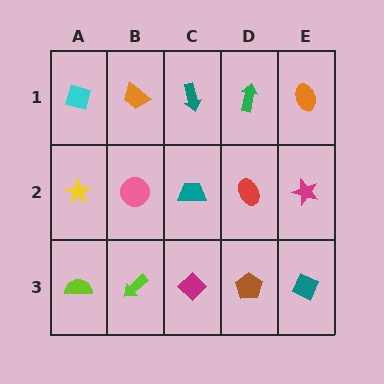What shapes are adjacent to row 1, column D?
A red ellipse (row 2, column D), a teal arrow (row 1, column C), an orange ellipse (row 1, column E).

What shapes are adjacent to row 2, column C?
A teal arrow (row 1, column C), a magenta diamond (row 3, column C), a pink circle (row 2, column B), a red ellipse (row 2, column D).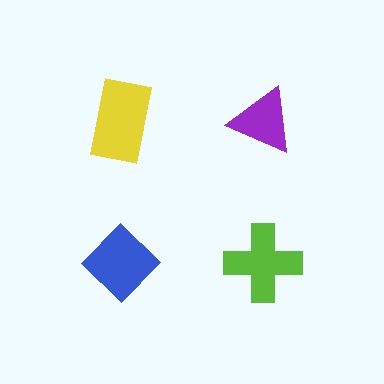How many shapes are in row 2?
2 shapes.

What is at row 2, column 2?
A lime cross.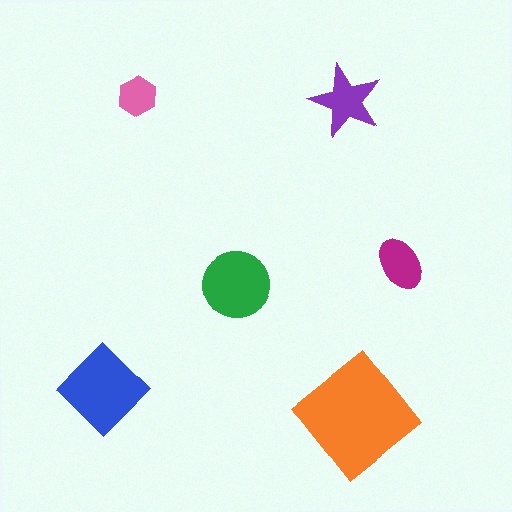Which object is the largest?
The orange diamond.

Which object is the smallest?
The pink hexagon.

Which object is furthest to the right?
The magenta ellipse is rightmost.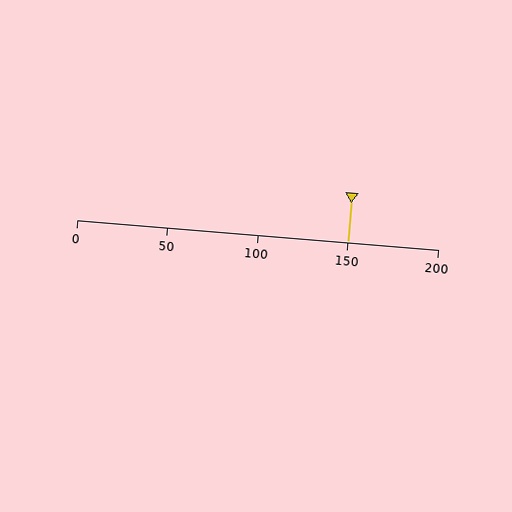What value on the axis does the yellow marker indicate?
The marker indicates approximately 150.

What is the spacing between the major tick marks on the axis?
The major ticks are spaced 50 apart.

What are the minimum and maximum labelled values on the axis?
The axis runs from 0 to 200.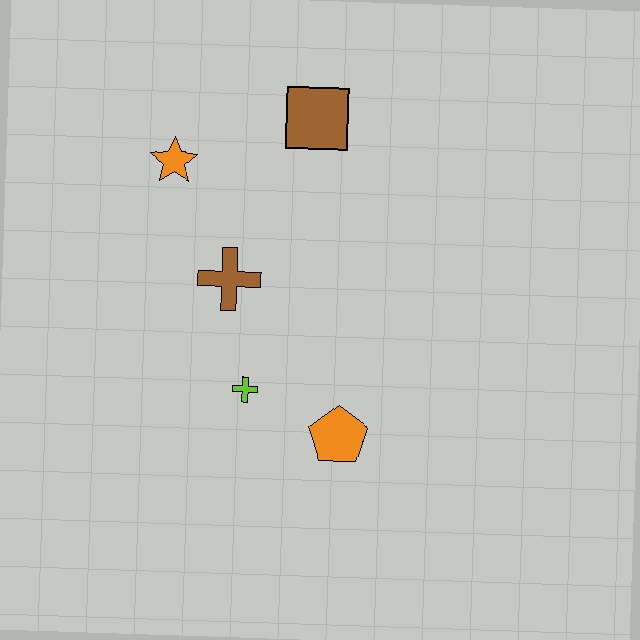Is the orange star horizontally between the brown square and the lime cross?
No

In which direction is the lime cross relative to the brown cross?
The lime cross is below the brown cross.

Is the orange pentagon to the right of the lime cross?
Yes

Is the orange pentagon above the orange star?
No